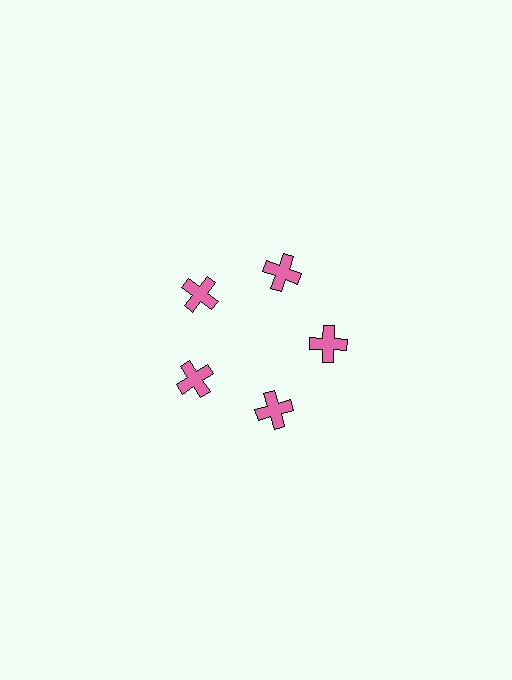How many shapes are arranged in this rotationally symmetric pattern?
There are 5 shapes, arranged in 5 groups of 1.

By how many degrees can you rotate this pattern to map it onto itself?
The pattern maps onto itself every 72 degrees of rotation.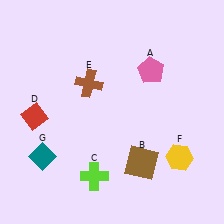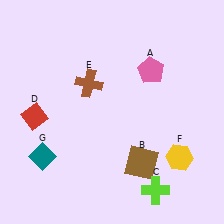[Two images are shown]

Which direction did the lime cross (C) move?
The lime cross (C) moved right.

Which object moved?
The lime cross (C) moved right.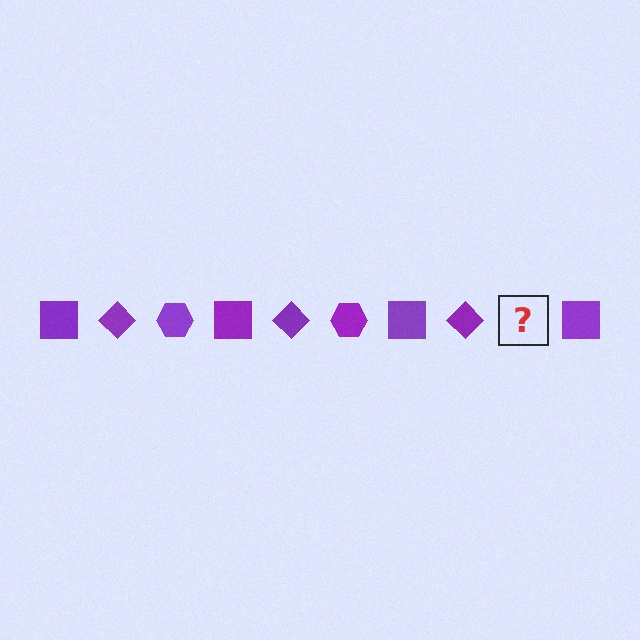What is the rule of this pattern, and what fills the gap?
The rule is that the pattern cycles through square, diamond, hexagon shapes in purple. The gap should be filled with a purple hexagon.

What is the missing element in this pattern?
The missing element is a purple hexagon.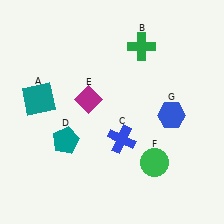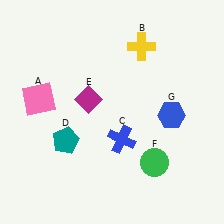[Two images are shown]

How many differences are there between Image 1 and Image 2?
There are 2 differences between the two images.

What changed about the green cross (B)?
In Image 1, B is green. In Image 2, it changed to yellow.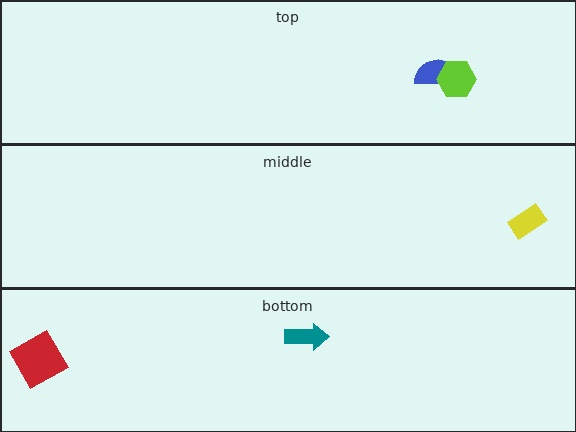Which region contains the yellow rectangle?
The middle region.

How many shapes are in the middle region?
1.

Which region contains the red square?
The bottom region.